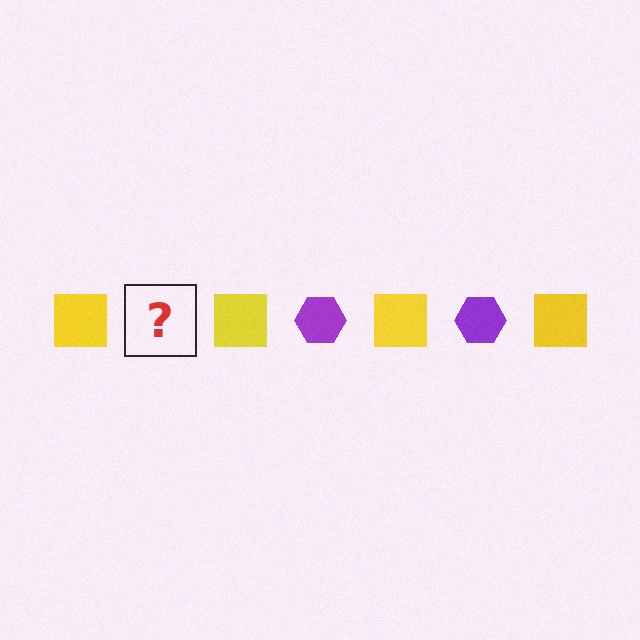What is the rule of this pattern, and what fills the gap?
The rule is that the pattern alternates between yellow square and purple hexagon. The gap should be filled with a purple hexagon.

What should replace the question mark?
The question mark should be replaced with a purple hexagon.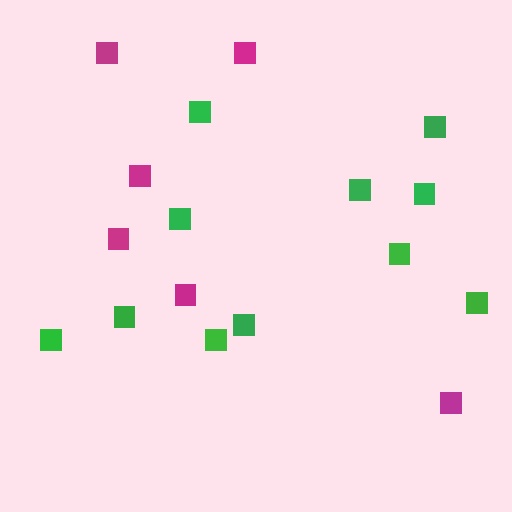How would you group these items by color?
There are 2 groups: one group of green squares (11) and one group of magenta squares (6).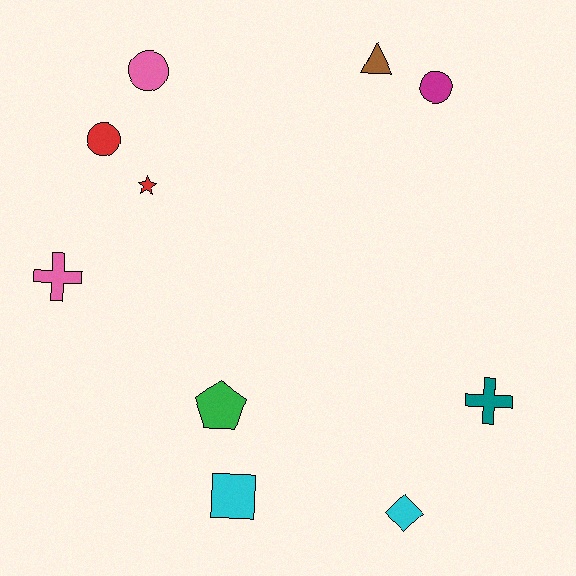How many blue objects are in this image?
There are no blue objects.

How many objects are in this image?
There are 10 objects.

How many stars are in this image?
There is 1 star.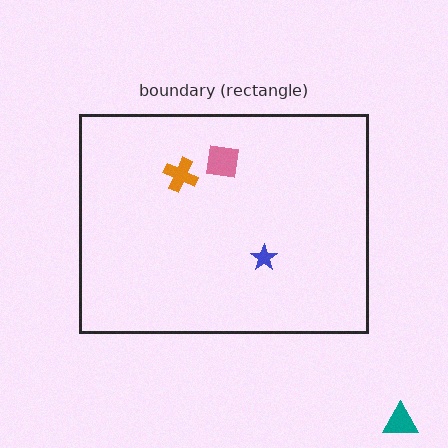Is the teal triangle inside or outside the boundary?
Outside.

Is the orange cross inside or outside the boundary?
Inside.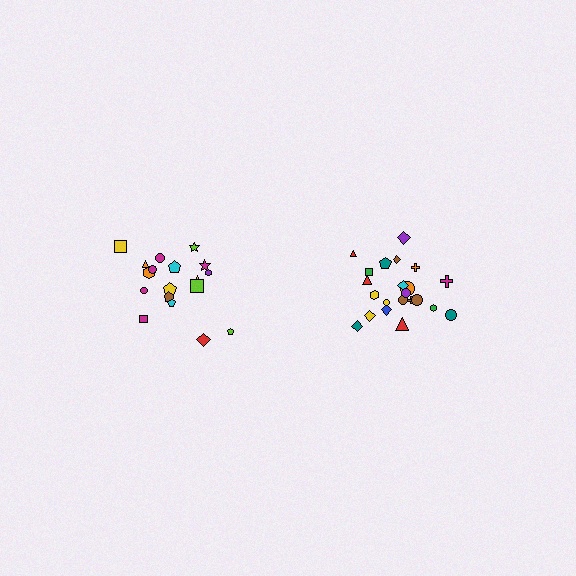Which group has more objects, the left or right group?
The right group.